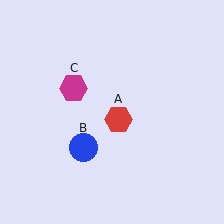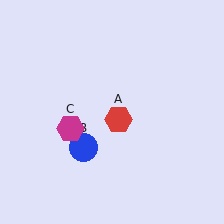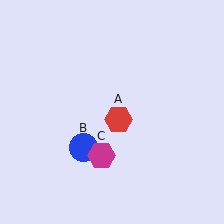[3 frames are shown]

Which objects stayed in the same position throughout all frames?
Red hexagon (object A) and blue circle (object B) remained stationary.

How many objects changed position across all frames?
1 object changed position: magenta hexagon (object C).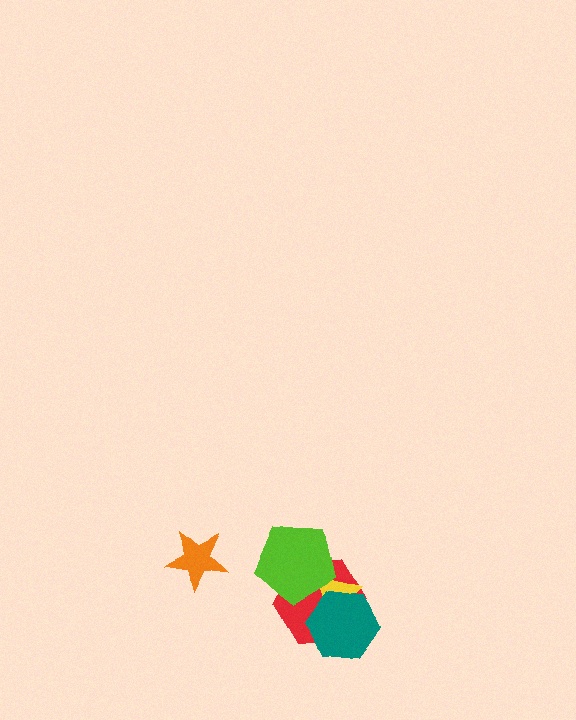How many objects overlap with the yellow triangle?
3 objects overlap with the yellow triangle.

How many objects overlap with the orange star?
0 objects overlap with the orange star.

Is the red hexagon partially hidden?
Yes, it is partially covered by another shape.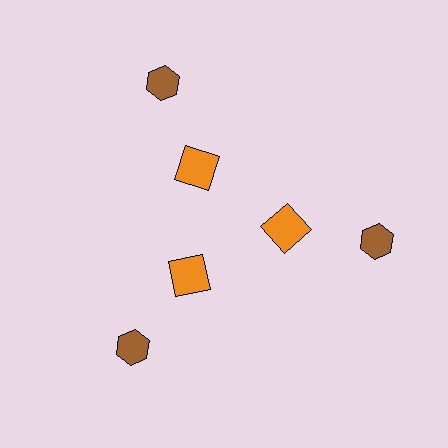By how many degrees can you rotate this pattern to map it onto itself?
The pattern maps onto itself every 120 degrees of rotation.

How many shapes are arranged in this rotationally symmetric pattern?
There are 6 shapes, arranged in 3 groups of 2.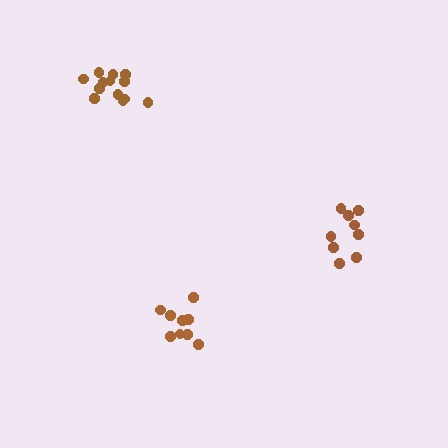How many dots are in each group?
Group 1: 9 dots, Group 2: 9 dots, Group 3: 13 dots (31 total).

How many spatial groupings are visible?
There are 3 spatial groupings.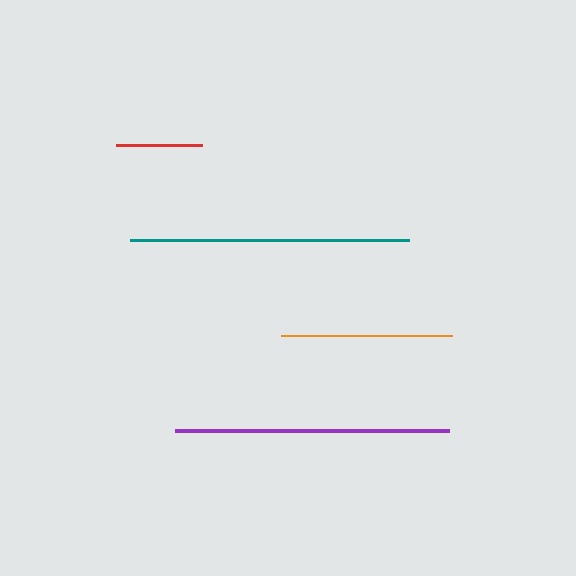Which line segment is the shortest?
The red line is the shortest at approximately 86 pixels.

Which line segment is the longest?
The teal line is the longest at approximately 279 pixels.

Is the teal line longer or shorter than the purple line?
The teal line is longer than the purple line.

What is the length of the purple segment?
The purple segment is approximately 274 pixels long.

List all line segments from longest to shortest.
From longest to shortest: teal, purple, orange, red.